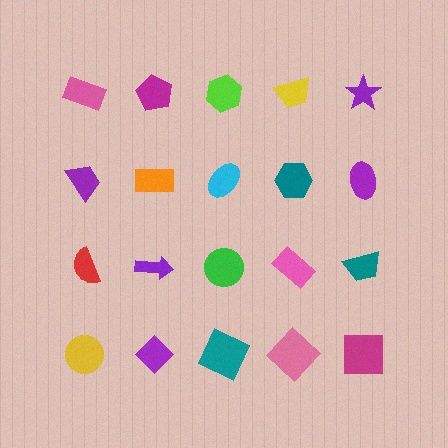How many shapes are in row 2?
5 shapes.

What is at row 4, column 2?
A purple diamond.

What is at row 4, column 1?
A yellow circle.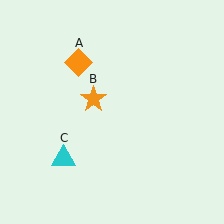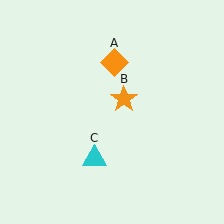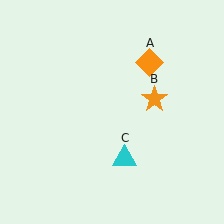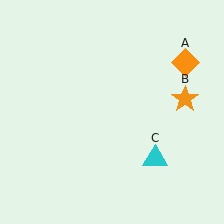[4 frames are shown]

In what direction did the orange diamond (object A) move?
The orange diamond (object A) moved right.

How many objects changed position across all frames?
3 objects changed position: orange diamond (object A), orange star (object B), cyan triangle (object C).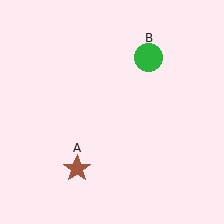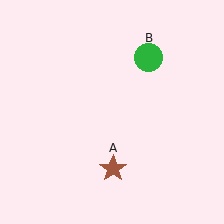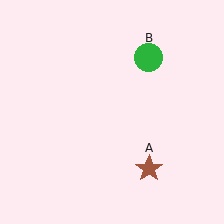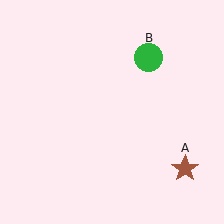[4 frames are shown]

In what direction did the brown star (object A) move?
The brown star (object A) moved right.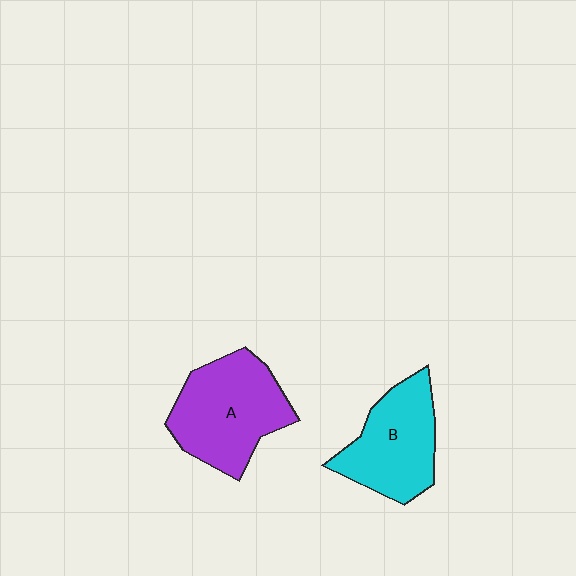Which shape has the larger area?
Shape A (purple).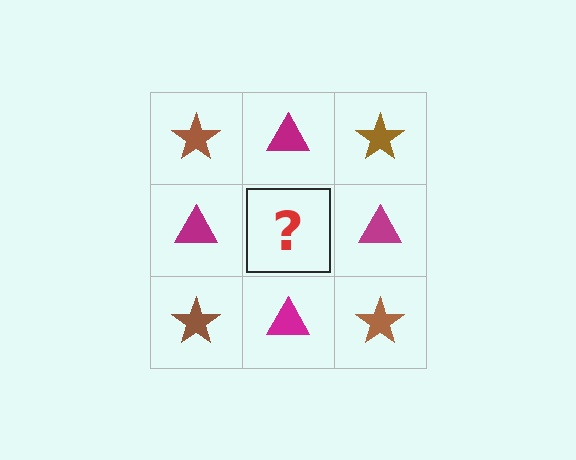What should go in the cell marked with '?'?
The missing cell should contain a brown star.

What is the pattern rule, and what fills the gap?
The rule is that it alternates brown star and magenta triangle in a checkerboard pattern. The gap should be filled with a brown star.